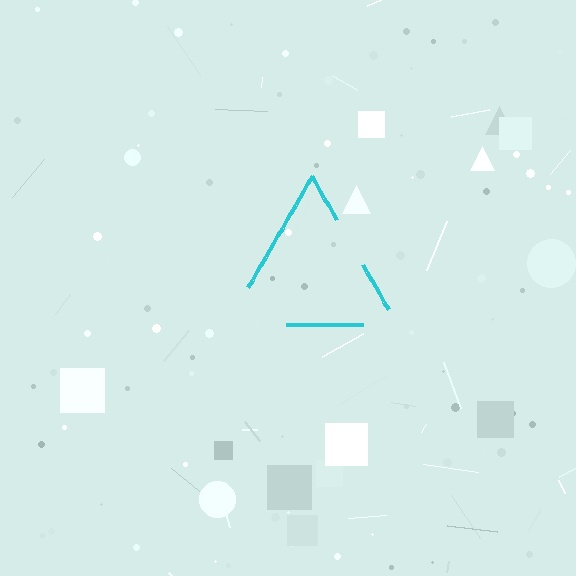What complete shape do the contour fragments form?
The contour fragments form a triangle.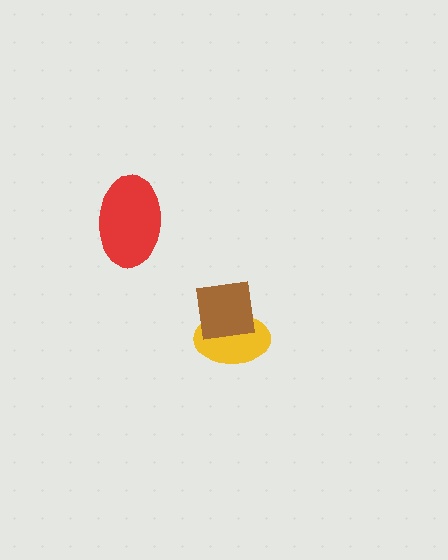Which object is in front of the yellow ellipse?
The brown square is in front of the yellow ellipse.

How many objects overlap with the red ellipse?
0 objects overlap with the red ellipse.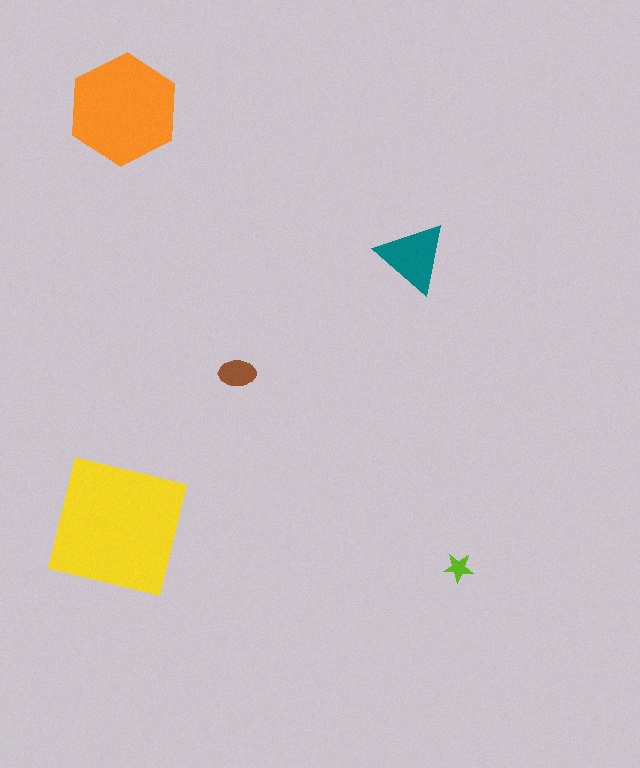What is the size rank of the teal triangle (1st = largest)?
3rd.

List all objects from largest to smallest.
The yellow square, the orange hexagon, the teal triangle, the brown ellipse, the lime star.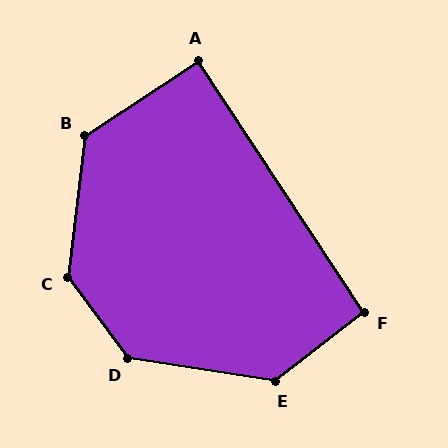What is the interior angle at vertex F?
Approximately 95 degrees (approximately right).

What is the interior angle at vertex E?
Approximately 133 degrees (obtuse).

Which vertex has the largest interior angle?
C, at approximately 137 degrees.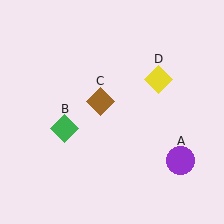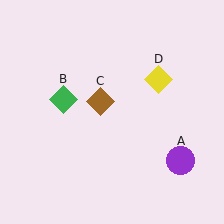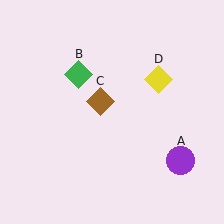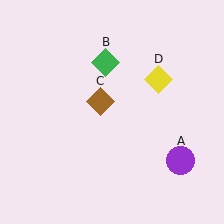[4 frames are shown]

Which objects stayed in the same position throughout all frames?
Purple circle (object A) and brown diamond (object C) and yellow diamond (object D) remained stationary.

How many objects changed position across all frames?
1 object changed position: green diamond (object B).